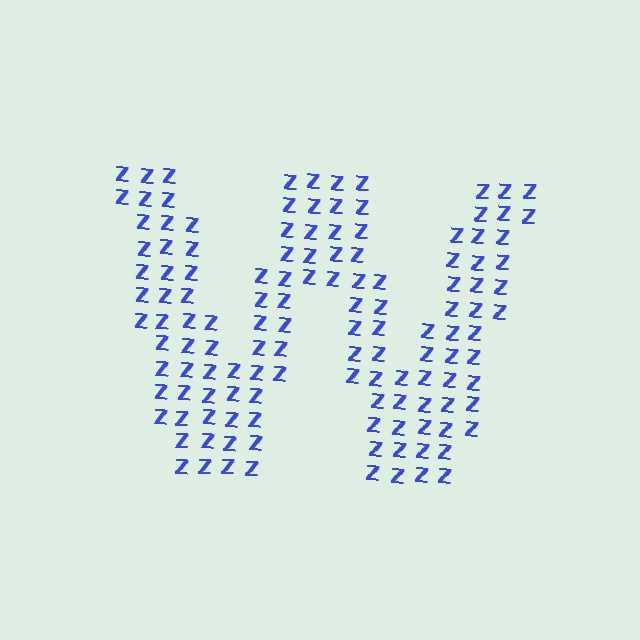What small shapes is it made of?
It is made of small letter Z's.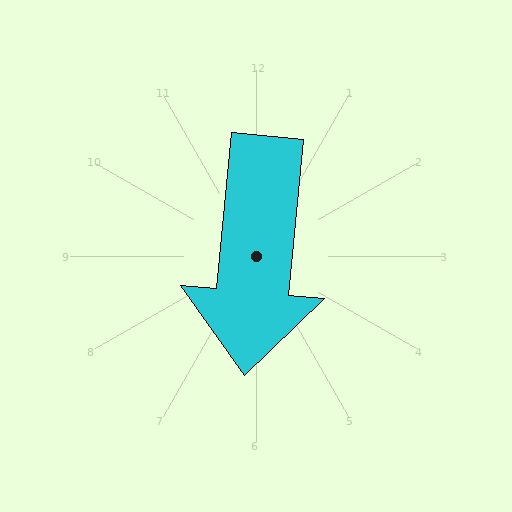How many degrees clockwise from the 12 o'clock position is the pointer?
Approximately 185 degrees.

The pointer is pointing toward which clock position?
Roughly 6 o'clock.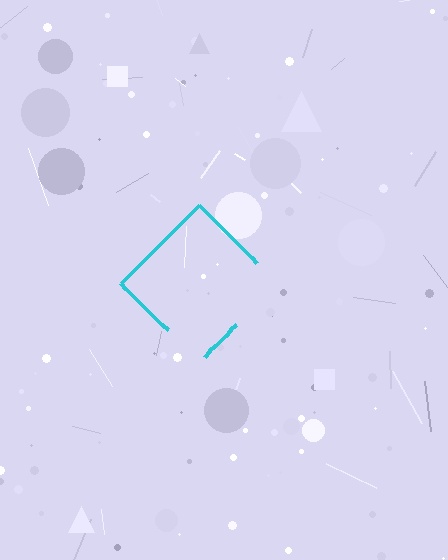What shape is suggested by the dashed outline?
The dashed outline suggests a diamond.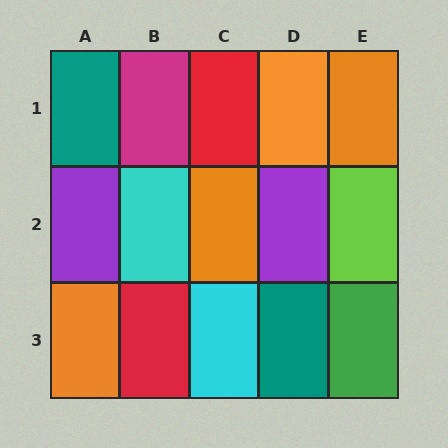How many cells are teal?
2 cells are teal.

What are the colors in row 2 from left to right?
Purple, cyan, orange, purple, lime.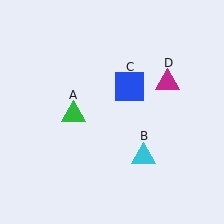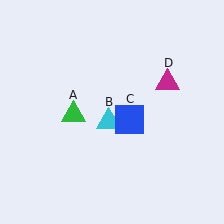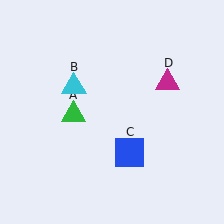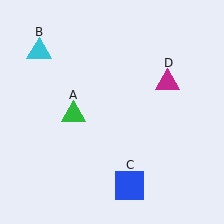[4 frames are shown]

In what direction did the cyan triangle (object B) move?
The cyan triangle (object B) moved up and to the left.